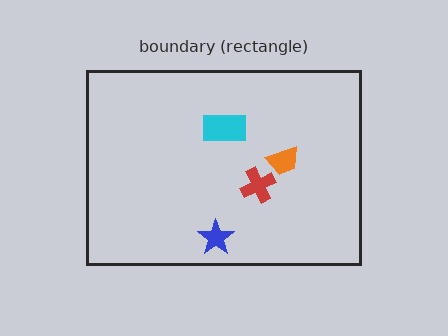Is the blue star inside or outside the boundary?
Inside.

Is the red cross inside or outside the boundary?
Inside.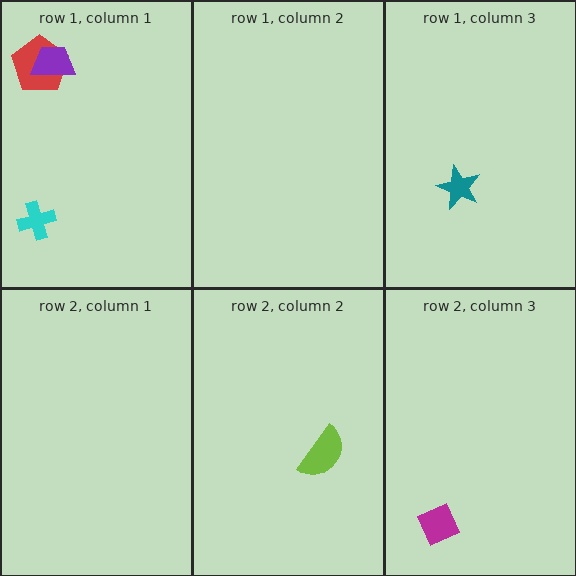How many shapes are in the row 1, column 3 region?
1.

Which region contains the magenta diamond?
The row 2, column 3 region.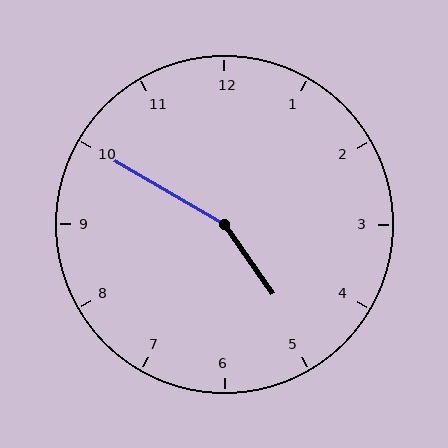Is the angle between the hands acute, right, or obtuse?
It is obtuse.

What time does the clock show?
4:50.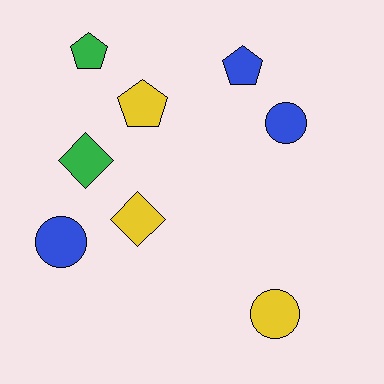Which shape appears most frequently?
Pentagon, with 3 objects.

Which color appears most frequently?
Yellow, with 3 objects.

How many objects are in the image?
There are 8 objects.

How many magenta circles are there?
There are no magenta circles.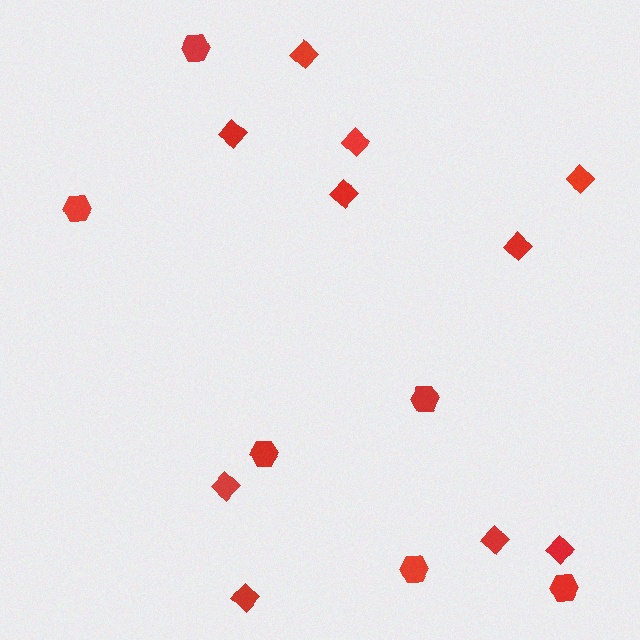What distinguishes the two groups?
There are 2 groups: one group of diamonds (10) and one group of hexagons (6).